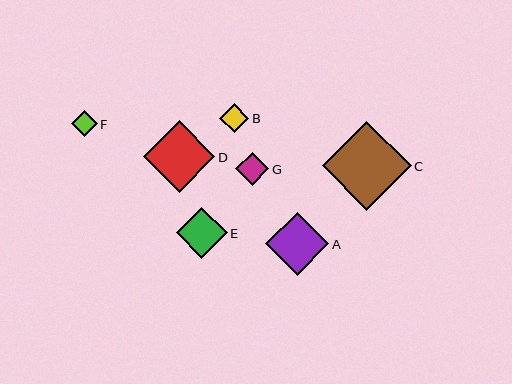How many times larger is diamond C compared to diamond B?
Diamond C is approximately 3.0 times the size of diamond B.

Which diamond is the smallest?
Diamond F is the smallest with a size of approximately 26 pixels.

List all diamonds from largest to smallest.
From largest to smallest: C, D, A, E, G, B, F.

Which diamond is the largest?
Diamond C is the largest with a size of approximately 89 pixels.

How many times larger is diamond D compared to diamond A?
Diamond D is approximately 1.1 times the size of diamond A.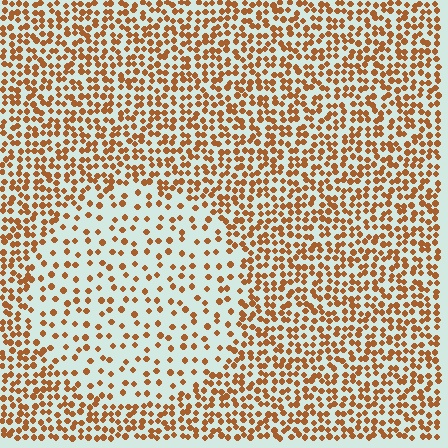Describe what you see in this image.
The image contains small brown elements arranged at two different densities. A circle-shaped region is visible where the elements are less densely packed than the surrounding area.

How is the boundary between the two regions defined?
The boundary is defined by a change in element density (approximately 2.3x ratio). All elements are the same color, size, and shape.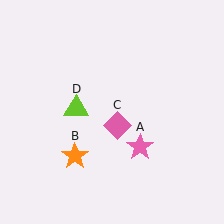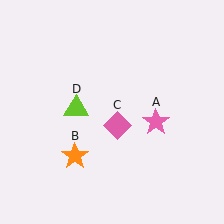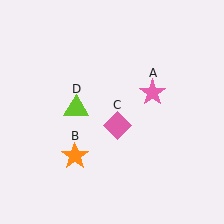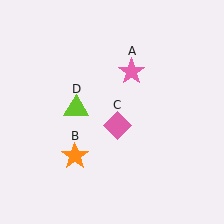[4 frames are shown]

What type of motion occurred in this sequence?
The pink star (object A) rotated counterclockwise around the center of the scene.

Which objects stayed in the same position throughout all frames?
Orange star (object B) and pink diamond (object C) and lime triangle (object D) remained stationary.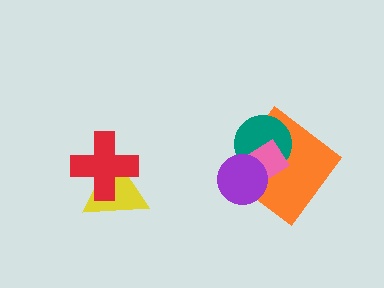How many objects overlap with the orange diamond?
3 objects overlap with the orange diamond.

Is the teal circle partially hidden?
Yes, it is partially covered by another shape.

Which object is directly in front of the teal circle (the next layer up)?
The pink rectangle is directly in front of the teal circle.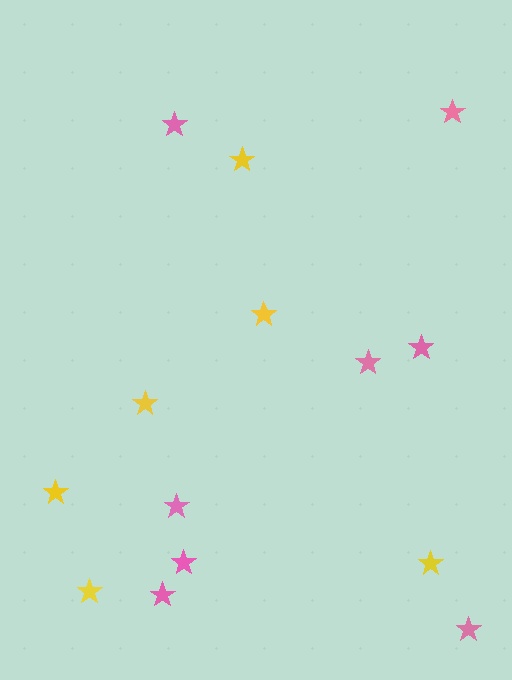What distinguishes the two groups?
There are 2 groups: one group of pink stars (8) and one group of yellow stars (6).